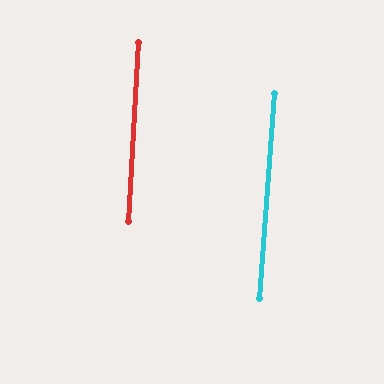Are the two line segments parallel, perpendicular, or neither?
Parallel — their directions differ by only 1.2°.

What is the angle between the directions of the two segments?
Approximately 1 degree.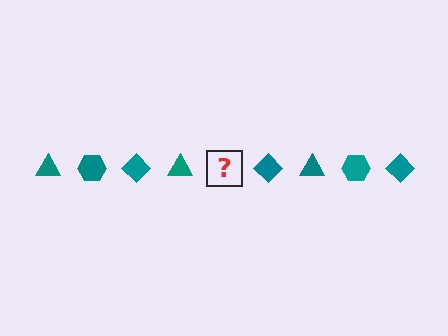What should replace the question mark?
The question mark should be replaced with a teal hexagon.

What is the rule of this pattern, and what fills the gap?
The rule is that the pattern cycles through triangle, hexagon, diamond shapes in teal. The gap should be filled with a teal hexagon.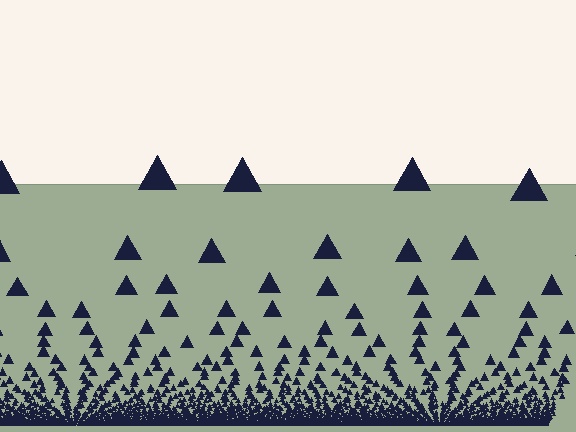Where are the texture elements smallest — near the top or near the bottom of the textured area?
Near the bottom.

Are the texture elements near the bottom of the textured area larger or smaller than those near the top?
Smaller. The gradient is inverted — elements near the bottom are smaller and denser.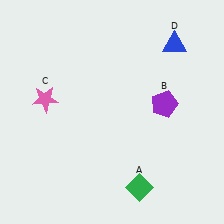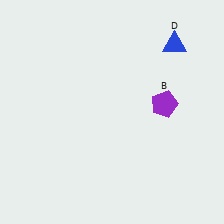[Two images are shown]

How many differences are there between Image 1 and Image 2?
There are 2 differences between the two images.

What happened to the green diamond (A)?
The green diamond (A) was removed in Image 2. It was in the bottom-right area of Image 1.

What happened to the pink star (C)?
The pink star (C) was removed in Image 2. It was in the top-left area of Image 1.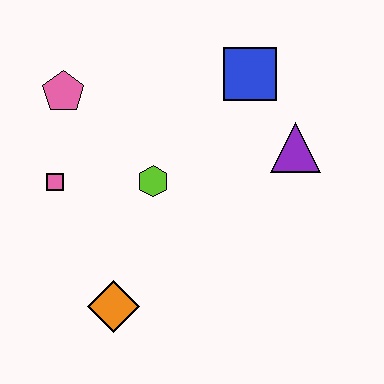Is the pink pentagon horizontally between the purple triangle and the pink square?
Yes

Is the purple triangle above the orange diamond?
Yes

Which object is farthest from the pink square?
The purple triangle is farthest from the pink square.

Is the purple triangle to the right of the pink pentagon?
Yes